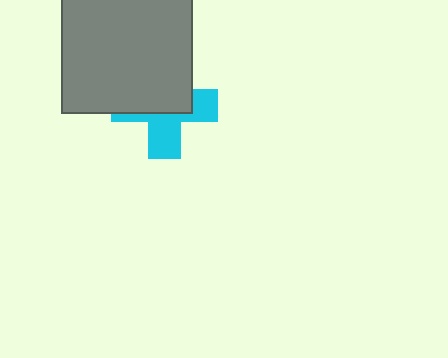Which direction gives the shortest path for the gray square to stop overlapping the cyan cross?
Moving up gives the shortest separation.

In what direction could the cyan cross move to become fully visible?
The cyan cross could move down. That would shift it out from behind the gray square entirely.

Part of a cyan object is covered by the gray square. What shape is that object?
It is a cross.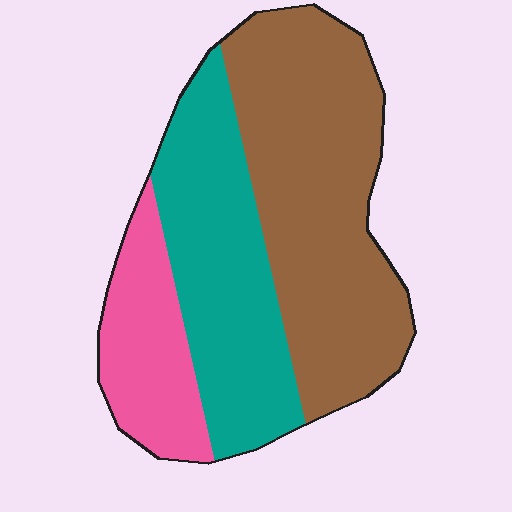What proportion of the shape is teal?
Teal covers roughly 35% of the shape.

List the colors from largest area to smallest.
From largest to smallest: brown, teal, pink.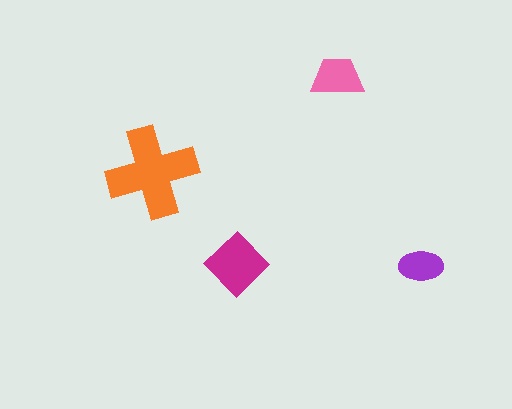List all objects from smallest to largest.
The purple ellipse, the pink trapezoid, the magenta diamond, the orange cross.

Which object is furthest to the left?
The orange cross is leftmost.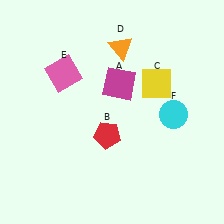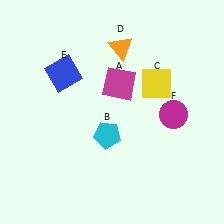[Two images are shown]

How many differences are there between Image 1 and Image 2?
There are 3 differences between the two images.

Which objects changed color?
B changed from red to cyan. E changed from pink to blue. F changed from cyan to magenta.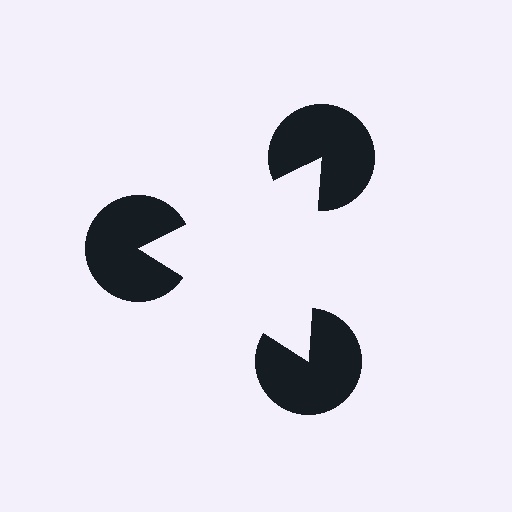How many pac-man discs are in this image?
There are 3 — one at each vertex of the illusory triangle.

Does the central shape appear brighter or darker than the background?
It typically appears slightly brighter than the background, even though no actual brightness change is drawn.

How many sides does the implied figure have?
3 sides.